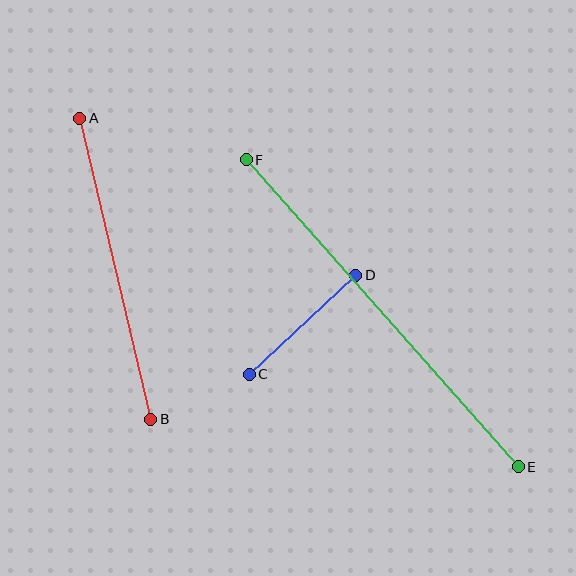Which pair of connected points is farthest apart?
Points E and F are farthest apart.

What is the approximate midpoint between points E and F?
The midpoint is at approximately (382, 313) pixels.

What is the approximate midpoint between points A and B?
The midpoint is at approximately (115, 269) pixels.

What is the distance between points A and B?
The distance is approximately 310 pixels.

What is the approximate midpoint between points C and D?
The midpoint is at approximately (302, 325) pixels.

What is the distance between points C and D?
The distance is approximately 145 pixels.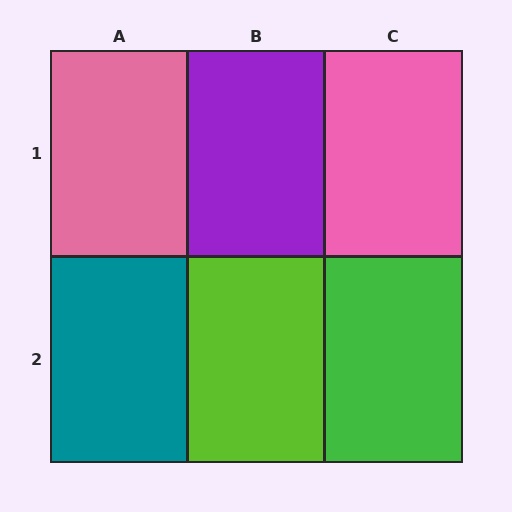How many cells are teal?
1 cell is teal.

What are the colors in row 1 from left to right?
Pink, purple, pink.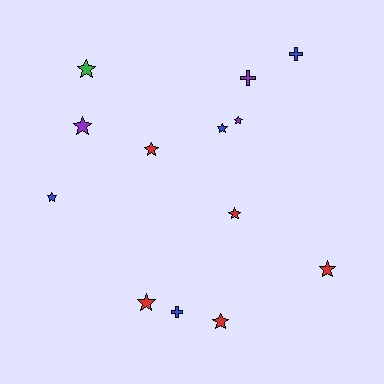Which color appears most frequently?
Red, with 5 objects.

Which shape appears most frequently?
Star, with 10 objects.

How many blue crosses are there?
There are 2 blue crosses.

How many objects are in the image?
There are 13 objects.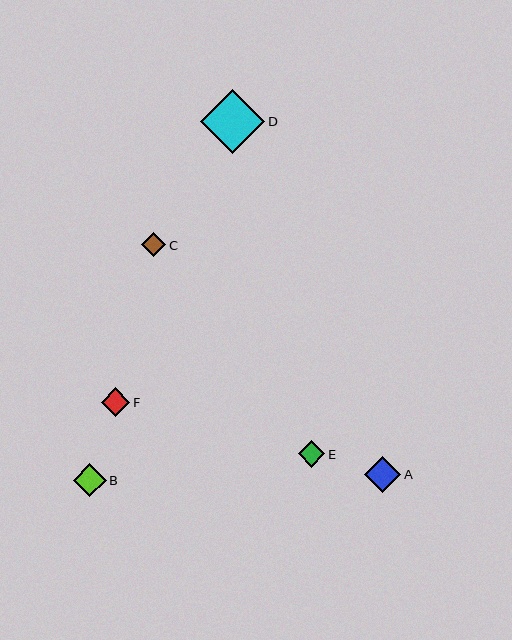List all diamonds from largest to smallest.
From largest to smallest: D, A, B, F, E, C.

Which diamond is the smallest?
Diamond C is the smallest with a size of approximately 24 pixels.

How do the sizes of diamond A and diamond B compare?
Diamond A and diamond B are approximately the same size.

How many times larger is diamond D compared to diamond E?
Diamond D is approximately 2.4 times the size of diamond E.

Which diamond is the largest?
Diamond D is the largest with a size of approximately 64 pixels.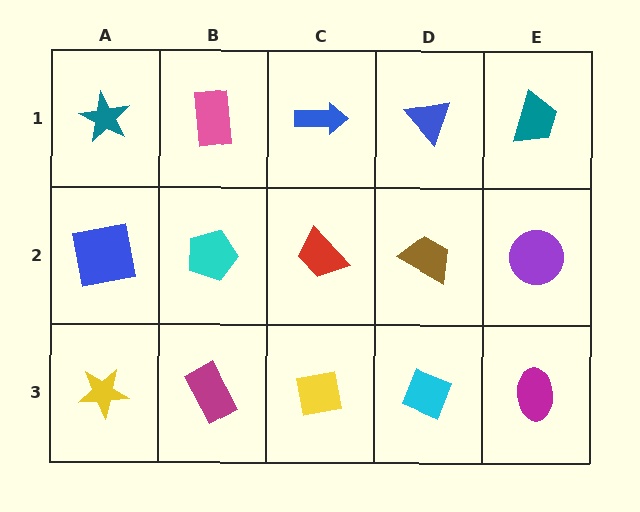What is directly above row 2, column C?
A blue arrow.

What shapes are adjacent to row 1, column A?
A blue square (row 2, column A), a pink rectangle (row 1, column B).